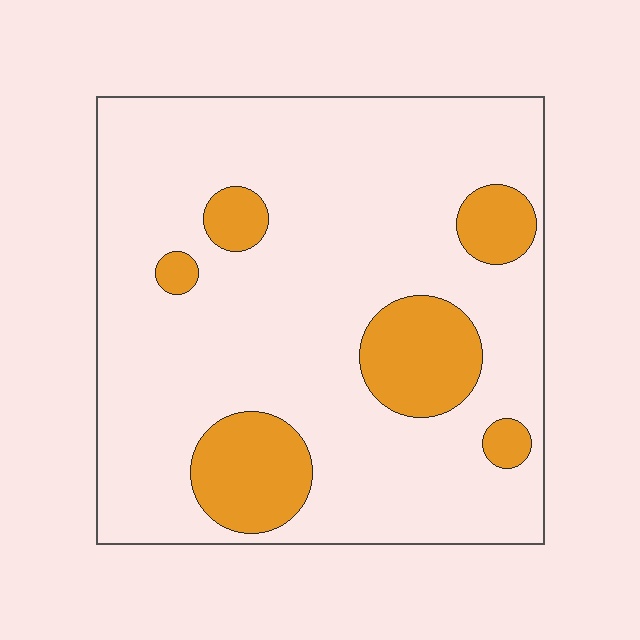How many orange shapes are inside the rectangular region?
6.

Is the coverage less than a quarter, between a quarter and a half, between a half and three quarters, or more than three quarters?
Less than a quarter.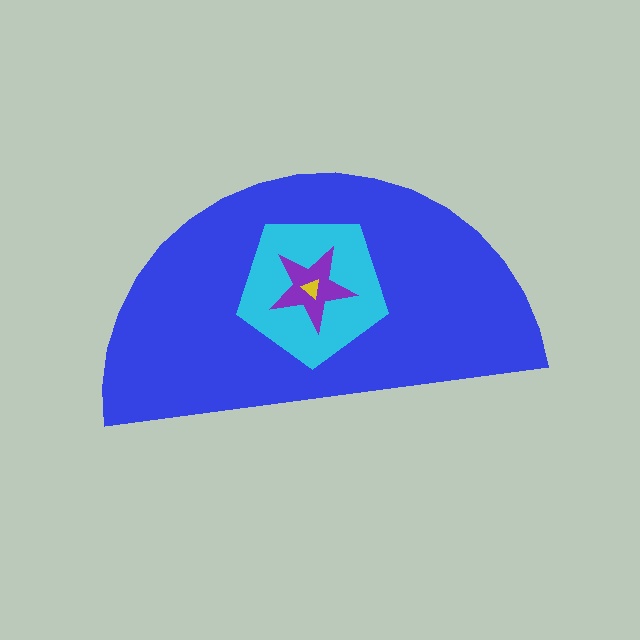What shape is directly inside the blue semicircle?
The cyan pentagon.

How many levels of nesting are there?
4.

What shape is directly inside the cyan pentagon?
The purple star.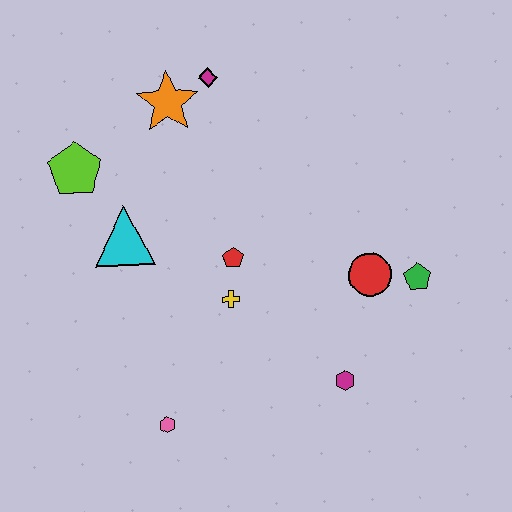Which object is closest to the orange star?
The magenta diamond is closest to the orange star.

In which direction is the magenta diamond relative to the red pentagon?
The magenta diamond is above the red pentagon.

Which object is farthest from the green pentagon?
The lime pentagon is farthest from the green pentagon.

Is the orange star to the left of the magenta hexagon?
Yes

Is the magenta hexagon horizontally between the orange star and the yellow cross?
No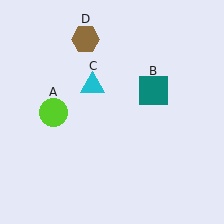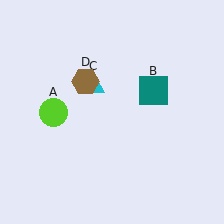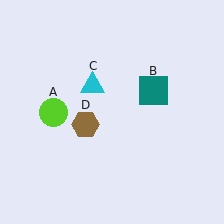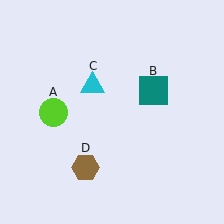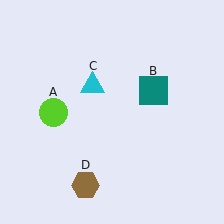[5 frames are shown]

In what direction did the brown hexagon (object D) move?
The brown hexagon (object D) moved down.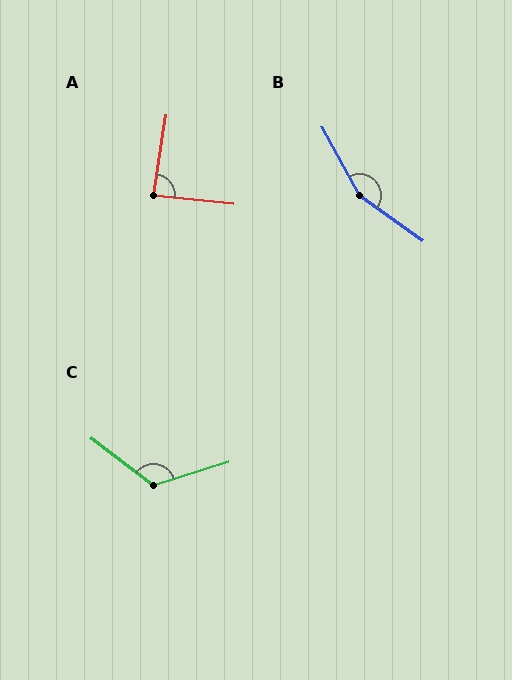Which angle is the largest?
B, at approximately 154 degrees.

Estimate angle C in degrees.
Approximately 125 degrees.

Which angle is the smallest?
A, at approximately 87 degrees.